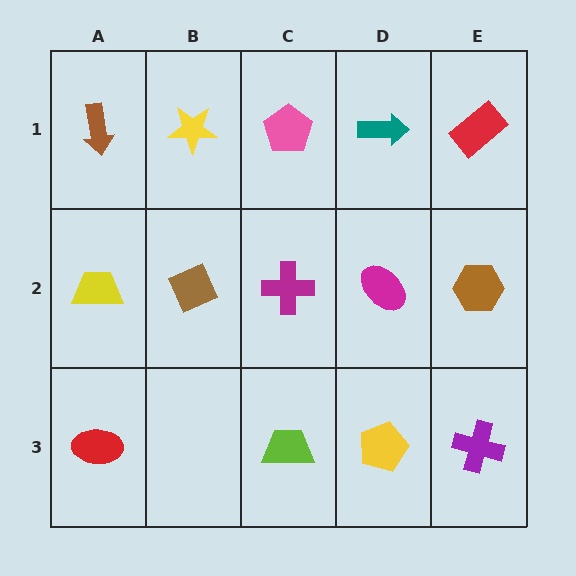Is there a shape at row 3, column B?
No, that cell is empty.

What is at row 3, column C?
A lime trapezoid.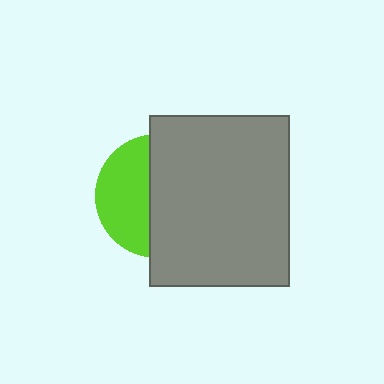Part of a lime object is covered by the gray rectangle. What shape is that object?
It is a circle.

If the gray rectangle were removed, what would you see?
You would see the complete lime circle.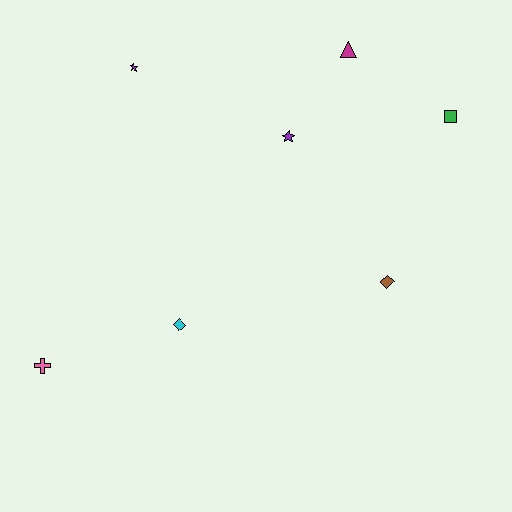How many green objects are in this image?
There is 1 green object.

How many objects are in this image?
There are 7 objects.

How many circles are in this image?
There are no circles.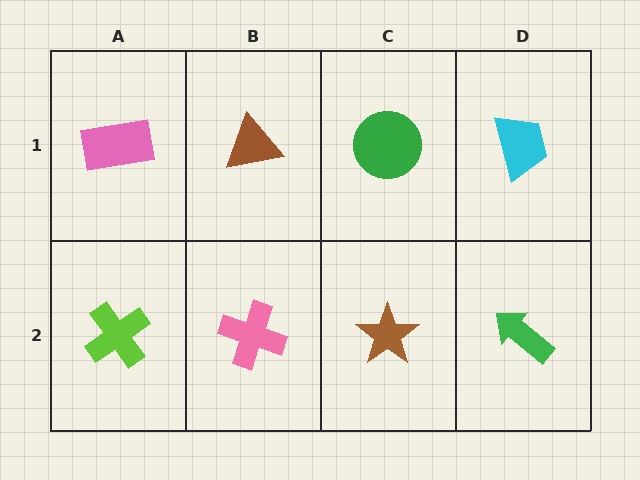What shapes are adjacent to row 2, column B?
A brown triangle (row 1, column B), a lime cross (row 2, column A), a brown star (row 2, column C).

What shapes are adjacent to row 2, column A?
A pink rectangle (row 1, column A), a pink cross (row 2, column B).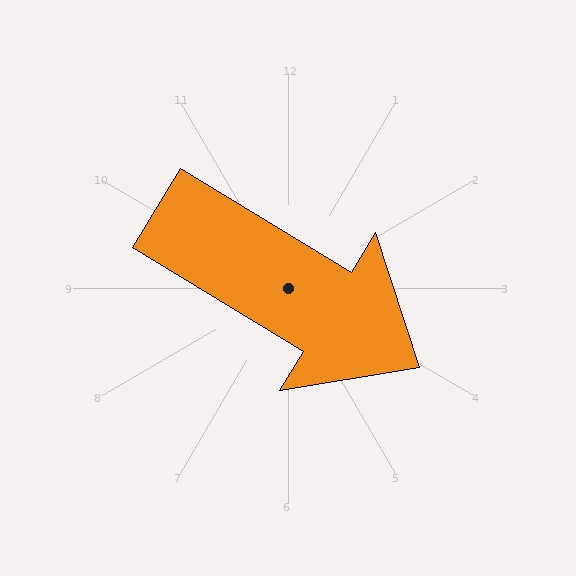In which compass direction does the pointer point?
Southeast.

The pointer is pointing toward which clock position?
Roughly 4 o'clock.